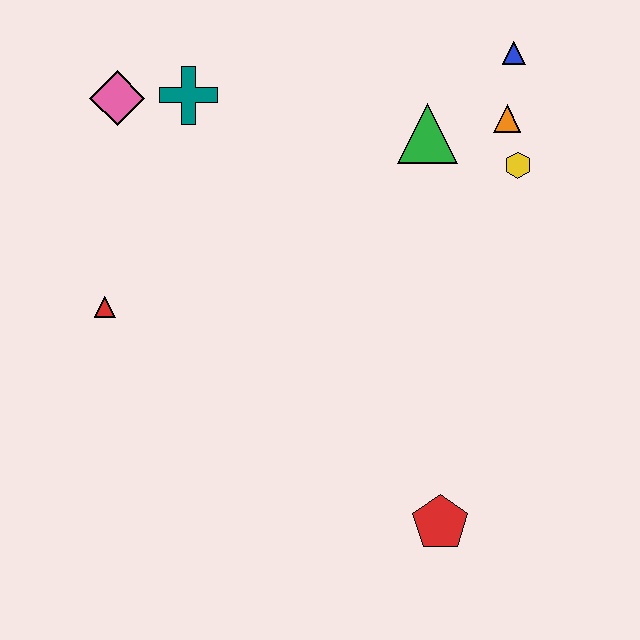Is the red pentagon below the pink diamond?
Yes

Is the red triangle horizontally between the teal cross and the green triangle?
No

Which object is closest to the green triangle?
The orange triangle is closest to the green triangle.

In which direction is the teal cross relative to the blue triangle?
The teal cross is to the left of the blue triangle.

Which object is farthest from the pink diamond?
The red pentagon is farthest from the pink diamond.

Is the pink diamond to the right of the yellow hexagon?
No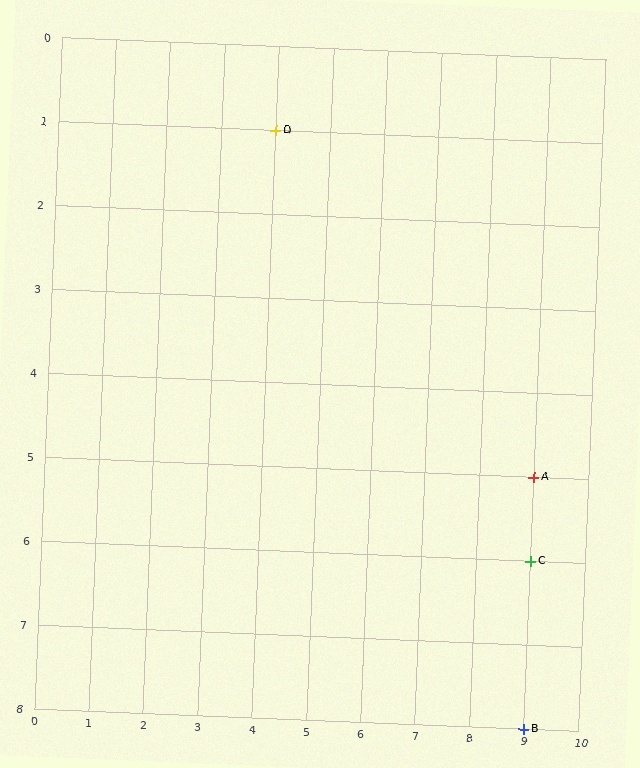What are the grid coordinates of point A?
Point A is at grid coordinates (9, 5).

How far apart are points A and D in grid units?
Points A and D are 5 columns and 4 rows apart (about 6.4 grid units diagonally).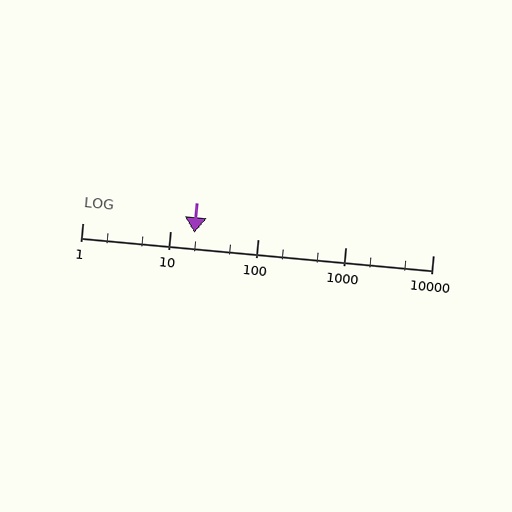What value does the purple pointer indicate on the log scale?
The pointer indicates approximately 19.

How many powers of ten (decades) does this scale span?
The scale spans 4 decades, from 1 to 10000.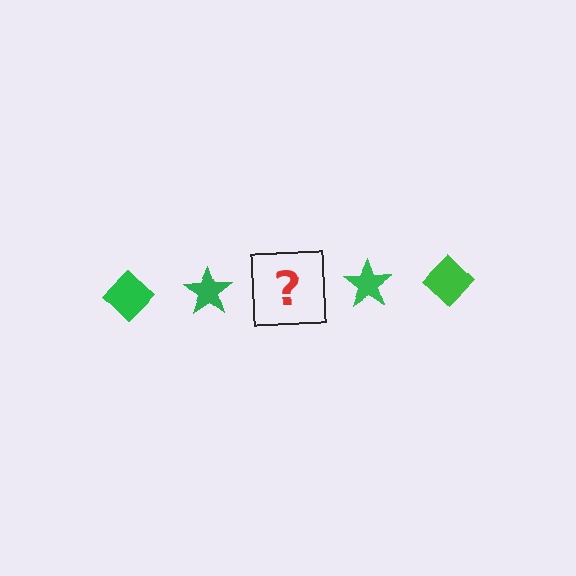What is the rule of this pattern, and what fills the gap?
The rule is that the pattern cycles through diamond, star shapes in green. The gap should be filled with a green diamond.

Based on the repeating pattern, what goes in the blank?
The blank should be a green diamond.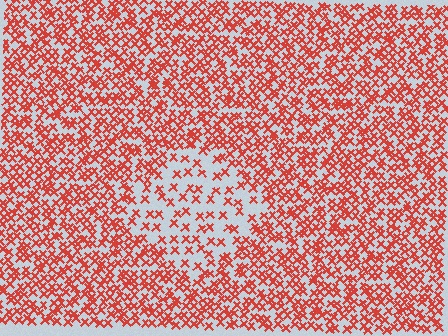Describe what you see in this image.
The image contains small red elements arranged at two different densities. A diamond-shaped region is visible where the elements are less densely packed than the surrounding area.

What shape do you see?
I see a diamond.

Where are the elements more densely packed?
The elements are more densely packed outside the diamond boundary.